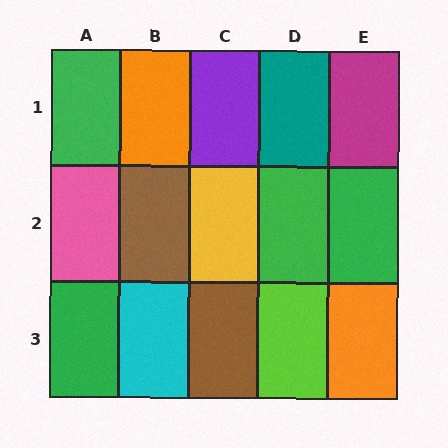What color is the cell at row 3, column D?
Lime.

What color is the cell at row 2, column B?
Brown.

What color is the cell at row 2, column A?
Pink.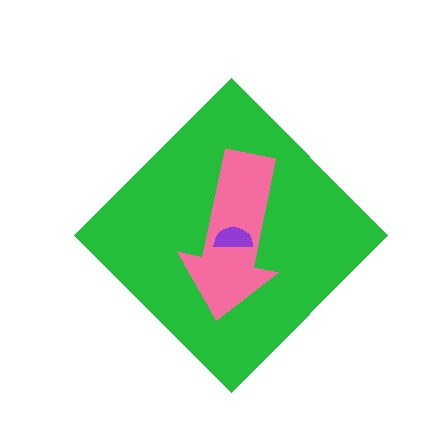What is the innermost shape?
The purple semicircle.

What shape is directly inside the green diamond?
The pink arrow.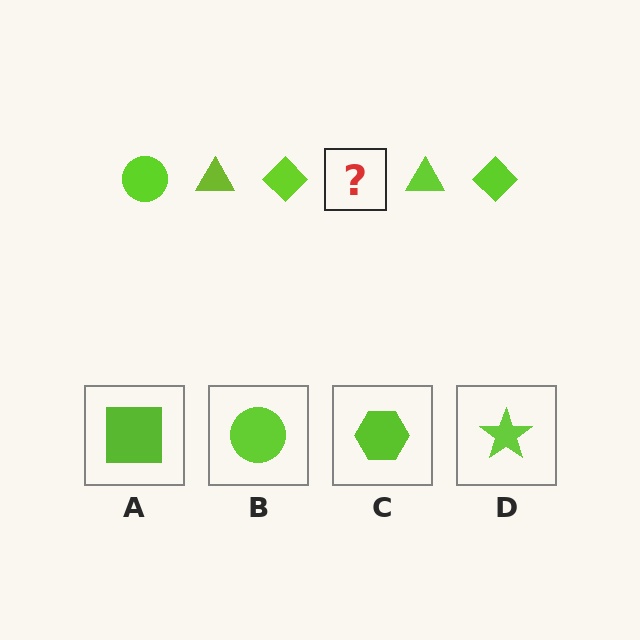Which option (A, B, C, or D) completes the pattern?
B.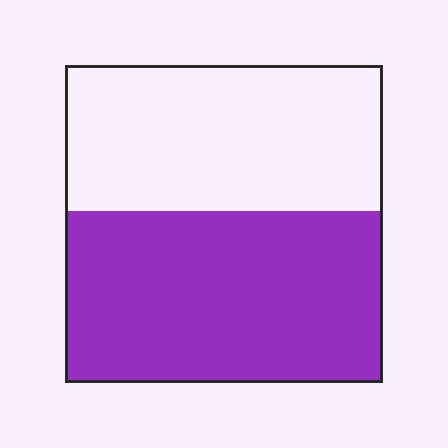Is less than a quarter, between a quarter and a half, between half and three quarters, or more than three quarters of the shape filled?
Between half and three quarters.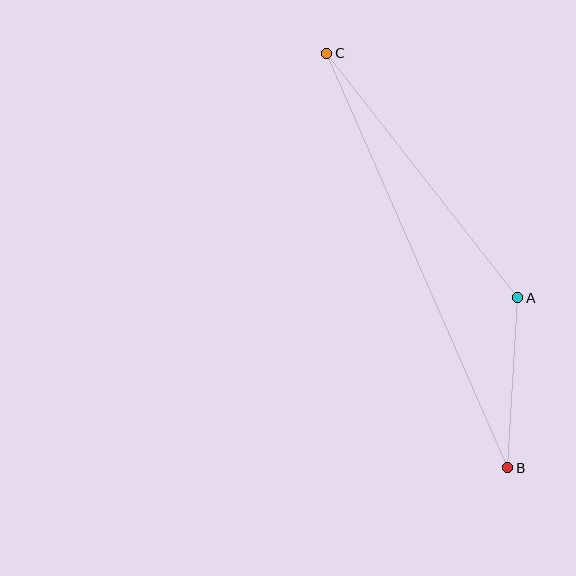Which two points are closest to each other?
Points A and B are closest to each other.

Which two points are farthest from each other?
Points B and C are farthest from each other.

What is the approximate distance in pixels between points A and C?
The distance between A and C is approximately 310 pixels.